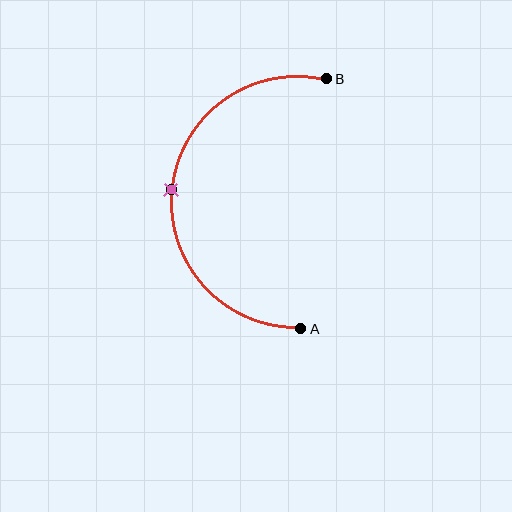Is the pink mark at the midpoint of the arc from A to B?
Yes. The pink mark lies on the arc at equal arc-length from both A and B — it is the arc midpoint.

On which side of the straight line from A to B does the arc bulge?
The arc bulges to the left of the straight line connecting A and B.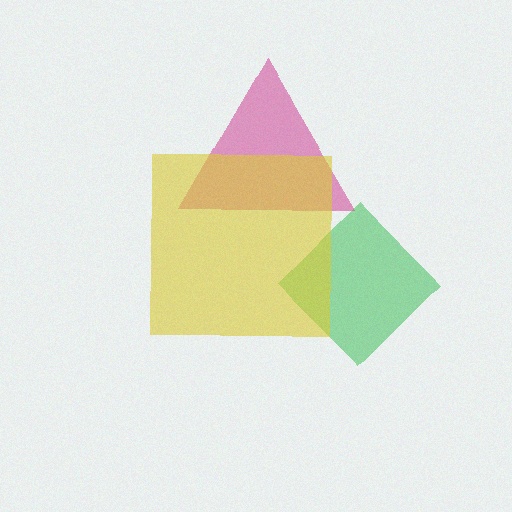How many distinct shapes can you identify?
There are 3 distinct shapes: a green diamond, a magenta triangle, a yellow square.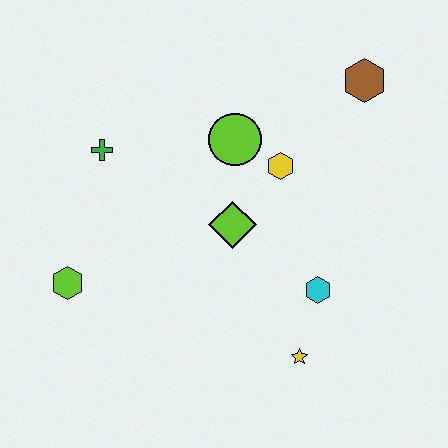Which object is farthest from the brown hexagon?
The lime hexagon is farthest from the brown hexagon.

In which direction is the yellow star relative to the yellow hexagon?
The yellow star is below the yellow hexagon.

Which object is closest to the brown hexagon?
The yellow hexagon is closest to the brown hexagon.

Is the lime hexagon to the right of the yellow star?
No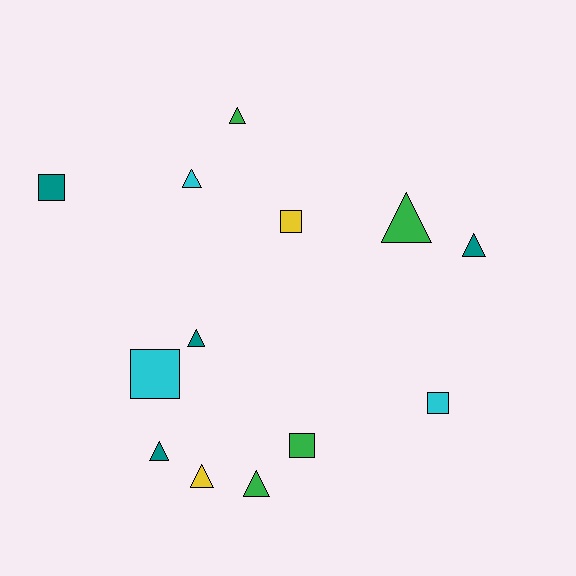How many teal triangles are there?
There are 3 teal triangles.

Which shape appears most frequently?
Triangle, with 8 objects.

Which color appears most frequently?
Green, with 4 objects.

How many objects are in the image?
There are 13 objects.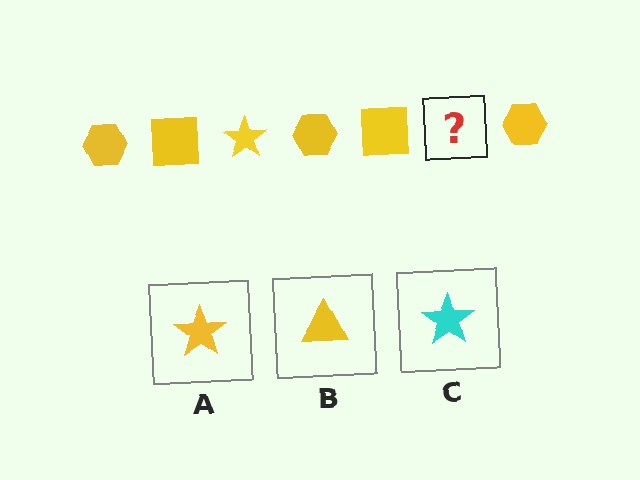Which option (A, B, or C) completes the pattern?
A.